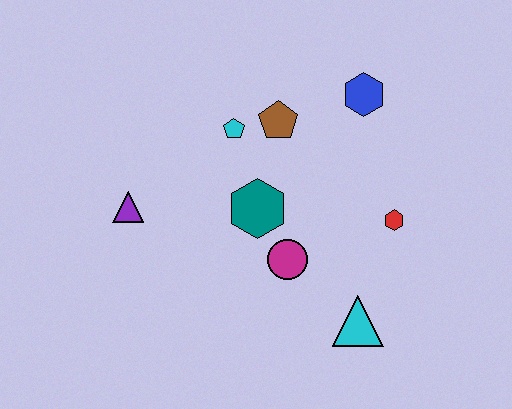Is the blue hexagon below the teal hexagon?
No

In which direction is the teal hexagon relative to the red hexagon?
The teal hexagon is to the left of the red hexagon.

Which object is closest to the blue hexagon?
The brown pentagon is closest to the blue hexagon.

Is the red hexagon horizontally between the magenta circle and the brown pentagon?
No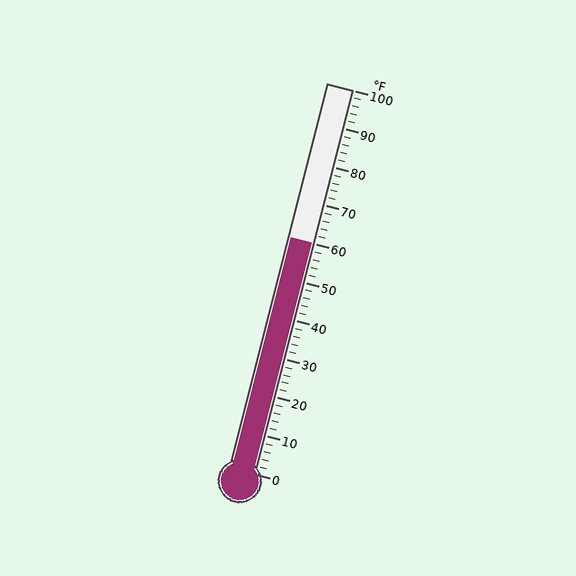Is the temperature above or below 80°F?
The temperature is below 80°F.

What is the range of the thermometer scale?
The thermometer scale ranges from 0°F to 100°F.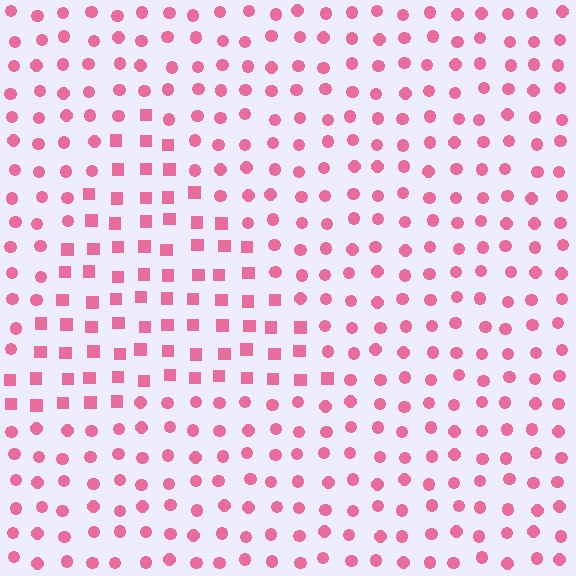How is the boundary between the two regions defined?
The boundary is defined by a change in element shape: squares inside vs. circles outside. All elements share the same color and spacing.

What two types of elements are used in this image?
The image uses squares inside the triangle region and circles outside it.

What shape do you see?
I see a triangle.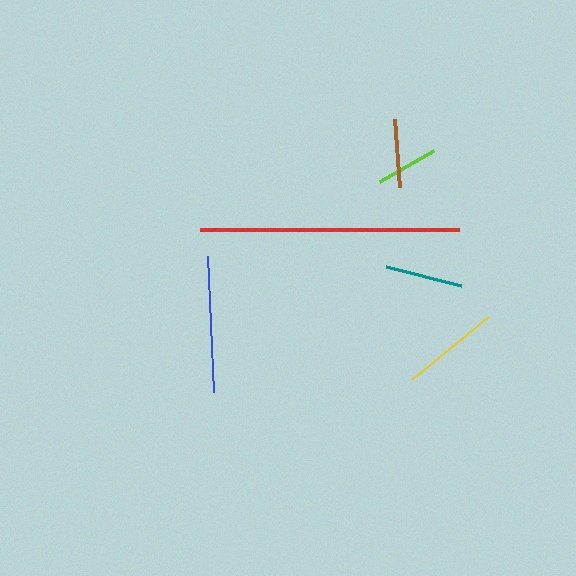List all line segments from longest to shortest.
From longest to shortest: red, blue, yellow, teal, brown, lime.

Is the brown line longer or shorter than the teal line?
The teal line is longer than the brown line.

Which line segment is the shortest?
The lime line is the shortest at approximately 62 pixels.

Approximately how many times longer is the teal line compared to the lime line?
The teal line is approximately 1.2 times the length of the lime line.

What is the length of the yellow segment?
The yellow segment is approximately 100 pixels long.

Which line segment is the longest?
The red line is the longest at approximately 259 pixels.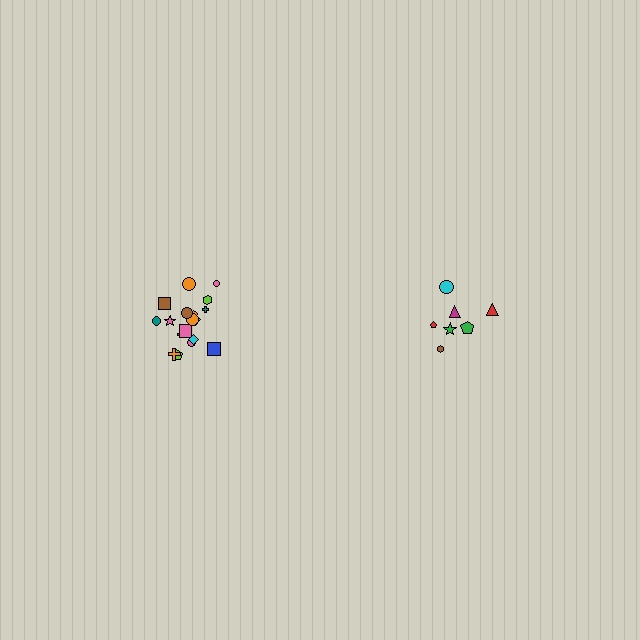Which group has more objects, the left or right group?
The left group.